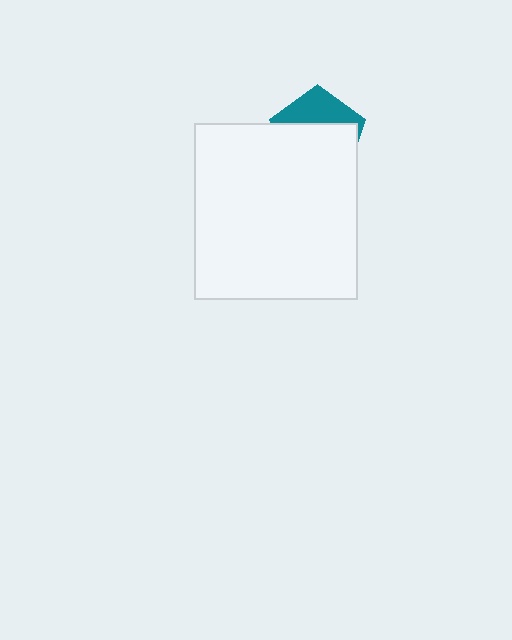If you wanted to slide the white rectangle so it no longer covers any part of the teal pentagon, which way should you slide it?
Slide it down — that is the most direct way to separate the two shapes.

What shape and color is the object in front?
The object in front is a white rectangle.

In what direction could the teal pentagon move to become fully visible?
The teal pentagon could move up. That would shift it out from behind the white rectangle entirely.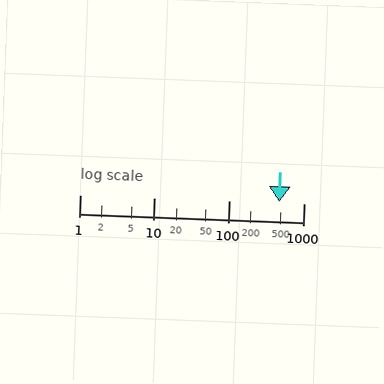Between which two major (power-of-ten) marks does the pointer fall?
The pointer is between 100 and 1000.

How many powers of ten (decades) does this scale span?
The scale spans 3 decades, from 1 to 1000.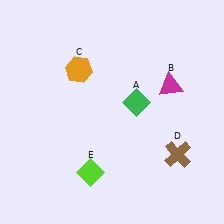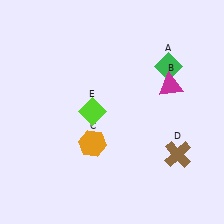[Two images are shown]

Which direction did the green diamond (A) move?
The green diamond (A) moved up.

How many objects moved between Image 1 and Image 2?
3 objects moved between the two images.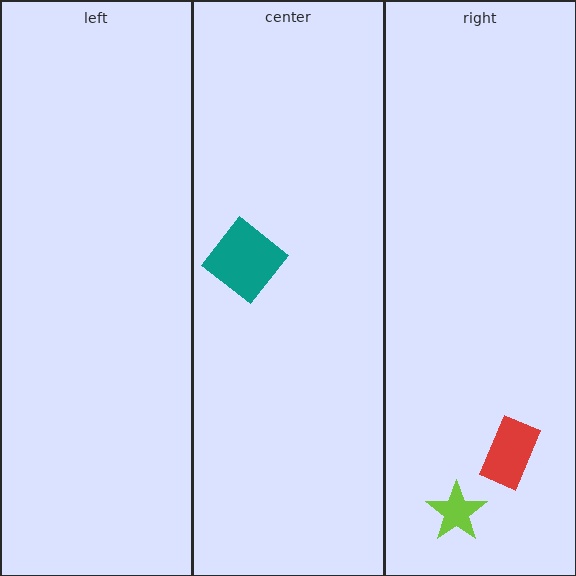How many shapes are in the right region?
2.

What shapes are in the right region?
The lime star, the red rectangle.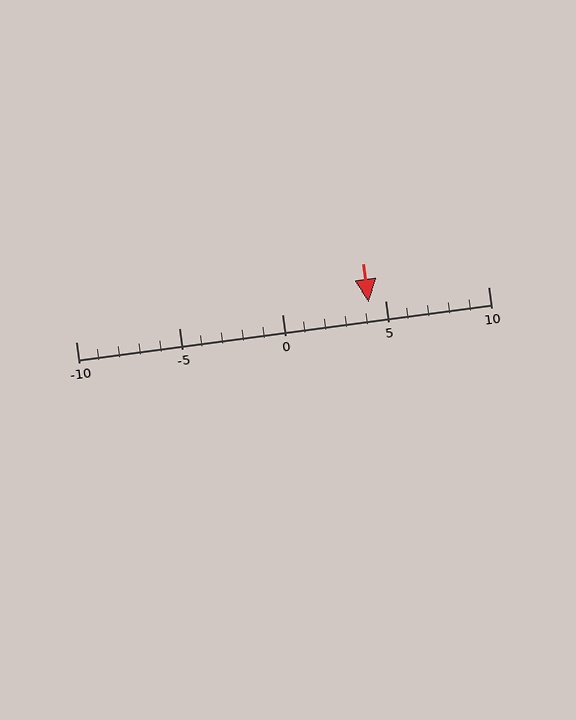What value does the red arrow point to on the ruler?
The red arrow points to approximately 4.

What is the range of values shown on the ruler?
The ruler shows values from -10 to 10.